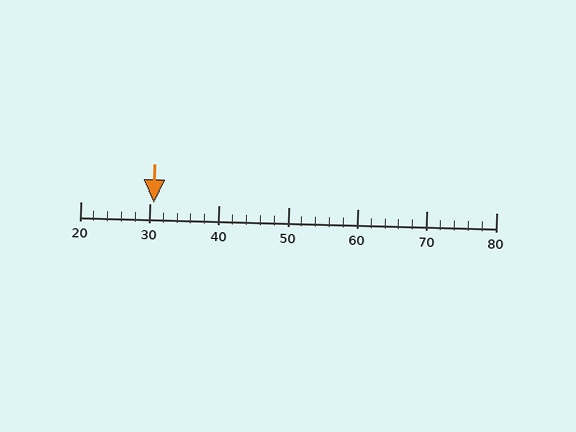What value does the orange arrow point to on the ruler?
The orange arrow points to approximately 31.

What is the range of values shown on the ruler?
The ruler shows values from 20 to 80.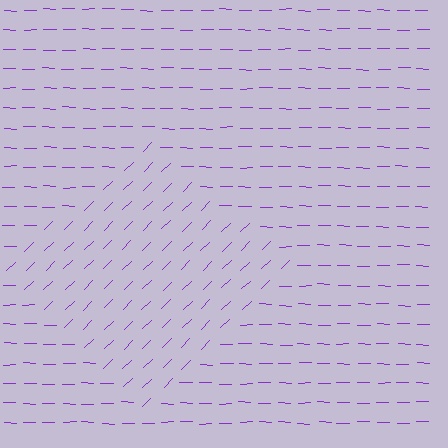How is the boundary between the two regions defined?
The boundary is defined purely by a change in line orientation (approximately 45 degrees difference). All lines are the same color and thickness.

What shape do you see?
I see a diamond.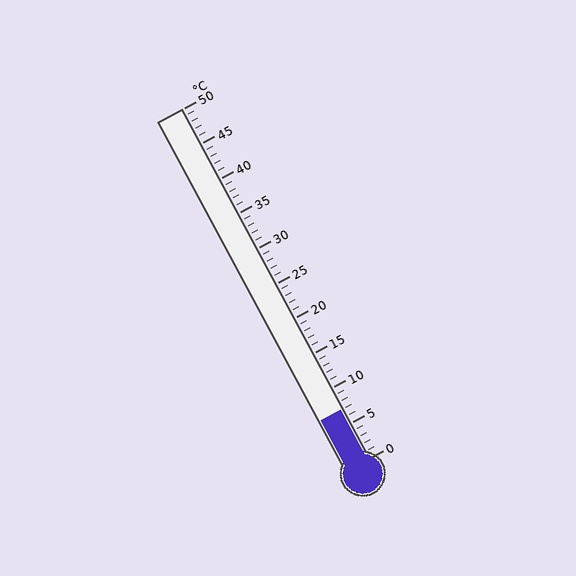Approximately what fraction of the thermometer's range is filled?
The thermometer is filled to approximately 15% of its range.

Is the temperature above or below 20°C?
The temperature is below 20°C.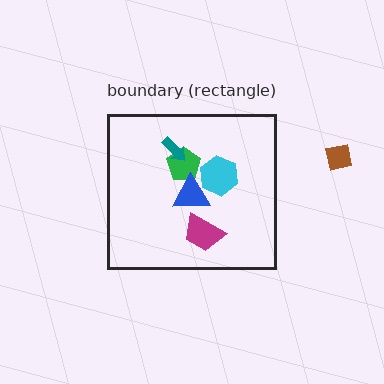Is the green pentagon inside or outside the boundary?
Inside.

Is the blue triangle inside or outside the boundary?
Inside.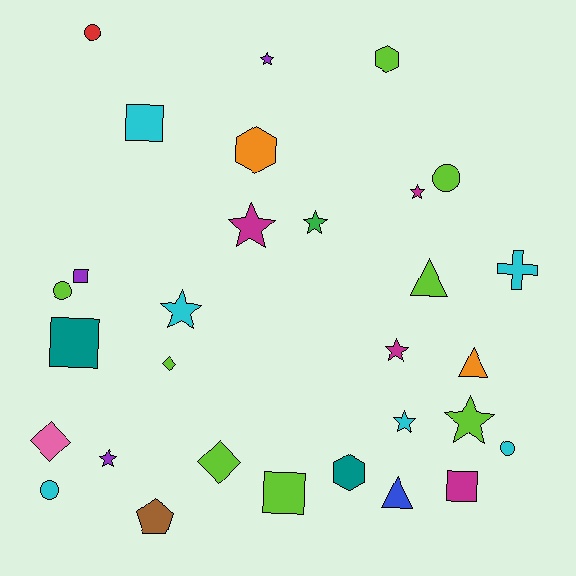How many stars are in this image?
There are 9 stars.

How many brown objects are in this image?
There is 1 brown object.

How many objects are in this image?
There are 30 objects.